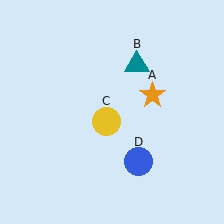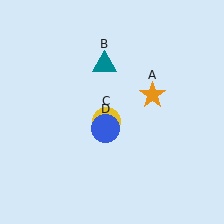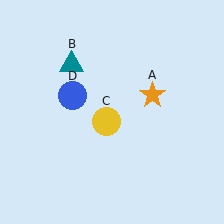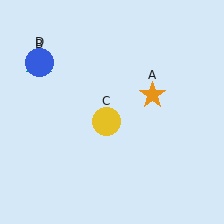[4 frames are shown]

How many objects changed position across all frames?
2 objects changed position: teal triangle (object B), blue circle (object D).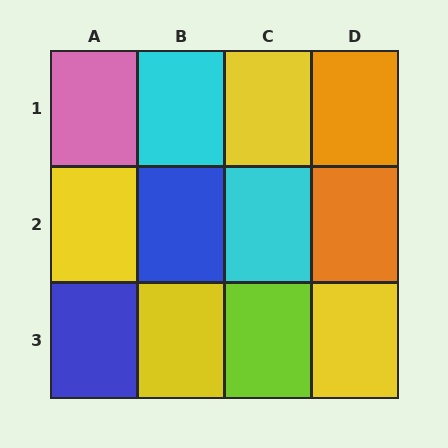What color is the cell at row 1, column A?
Pink.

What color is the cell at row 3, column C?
Lime.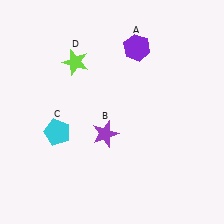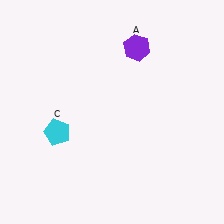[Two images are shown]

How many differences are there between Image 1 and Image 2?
There are 2 differences between the two images.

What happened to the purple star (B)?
The purple star (B) was removed in Image 2. It was in the bottom-left area of Image 1.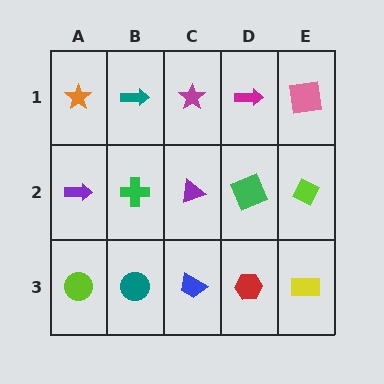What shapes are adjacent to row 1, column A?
A purple arrow (row 2, column A), a teal arrow (row 1, column B).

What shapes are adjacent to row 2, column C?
A magenta star (row 1, column C), a blue trapezoid (row 3, column C), a green cross (row 2, column B), a green square (row 2, column D).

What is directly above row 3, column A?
A purple arrow.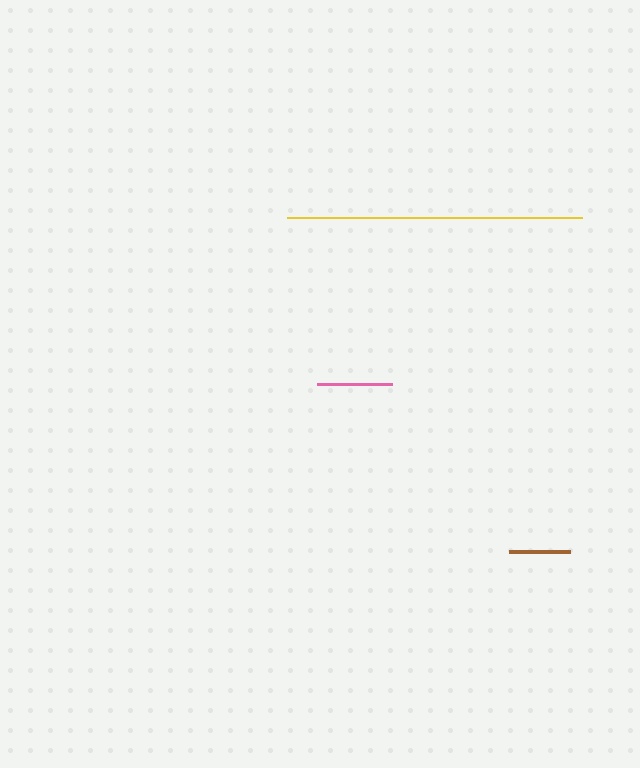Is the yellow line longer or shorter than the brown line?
The yellow line is longer than the brown line.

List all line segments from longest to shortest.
From longest to shortest: yellow, pink, brown.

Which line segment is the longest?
The yellow line is the longest at approximately 295 pixels.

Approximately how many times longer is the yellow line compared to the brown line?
The yellow line is approximately 4.8 times the length of the brown line.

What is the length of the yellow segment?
The yellow segment is approximately 295 pixels long.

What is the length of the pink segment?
The pink segment is approximately 76 pixels long.